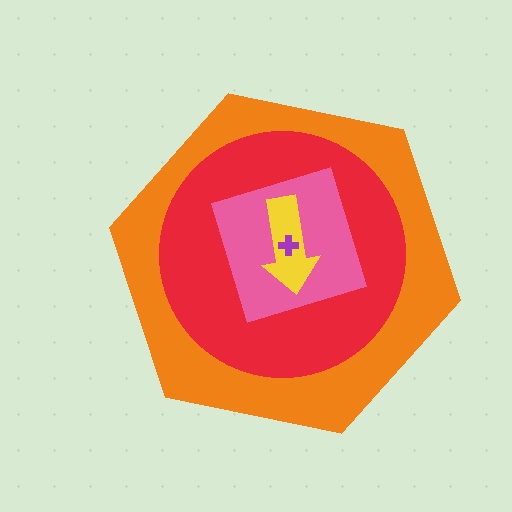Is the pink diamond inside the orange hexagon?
Yes.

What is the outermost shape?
The orange hexagon.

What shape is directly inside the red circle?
The pink diamond.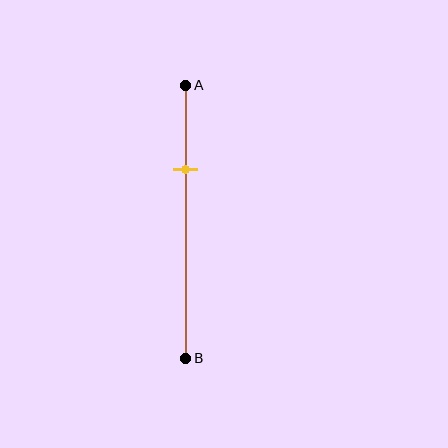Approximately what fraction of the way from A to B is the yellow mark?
The yellow mark is approximately 30% of the way from A to B.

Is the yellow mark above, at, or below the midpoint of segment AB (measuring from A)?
The yellow mark is above the midpoint of segment AB.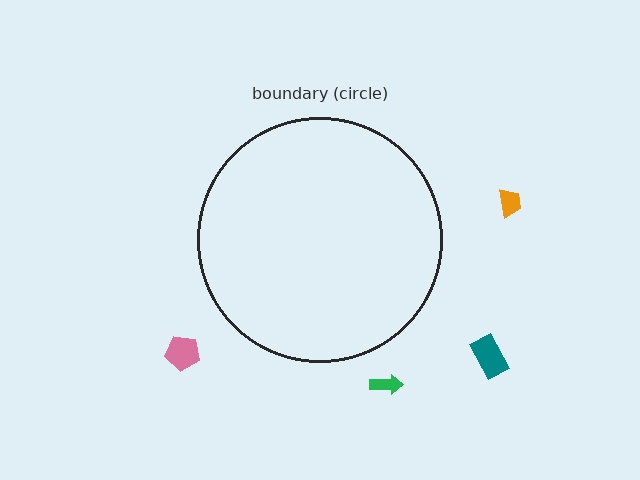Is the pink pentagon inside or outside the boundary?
Outside.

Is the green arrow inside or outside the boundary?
Outside.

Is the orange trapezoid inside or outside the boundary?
Outside.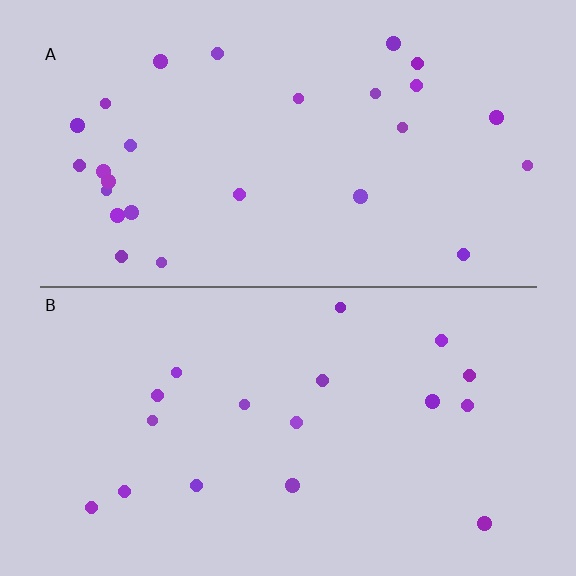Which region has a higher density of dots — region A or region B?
A (the top).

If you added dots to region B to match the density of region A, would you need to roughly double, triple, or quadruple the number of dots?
Approximately double.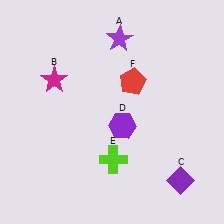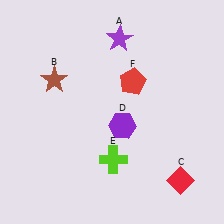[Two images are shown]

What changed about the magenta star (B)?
In Image 1, B is magenta. In Image 2, it changed to brown.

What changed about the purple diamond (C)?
In Image 1, C is purple. In Image 2, it changed to red.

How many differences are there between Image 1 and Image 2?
There are 2 differences between the two images.